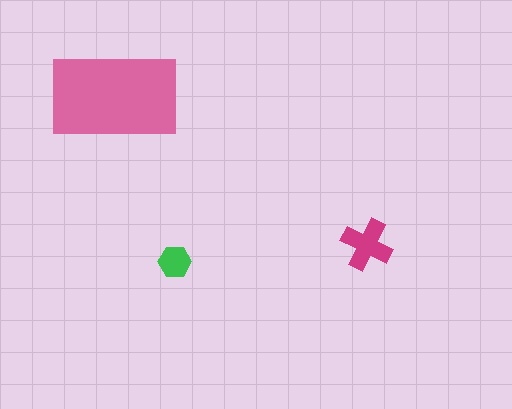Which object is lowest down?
The green hexagon is bottommost.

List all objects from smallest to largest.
The green hexagon, the magenta cross, the pink rectangle.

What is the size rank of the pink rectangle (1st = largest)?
1st.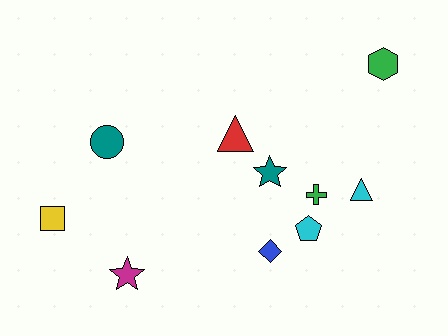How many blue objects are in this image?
There is 1 blue object.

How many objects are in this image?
There are 10 objects.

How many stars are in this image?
There are 2 stars.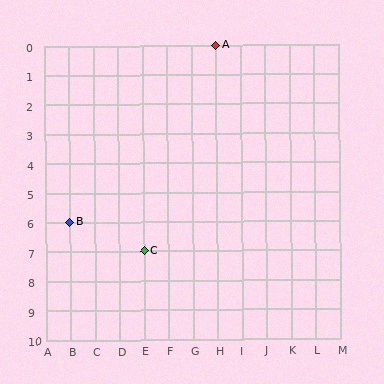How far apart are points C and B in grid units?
Points C and B are 3 columns and 1 row apart (about 3.2 grid units diagonally).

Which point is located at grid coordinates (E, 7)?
Point C is at (E, 7).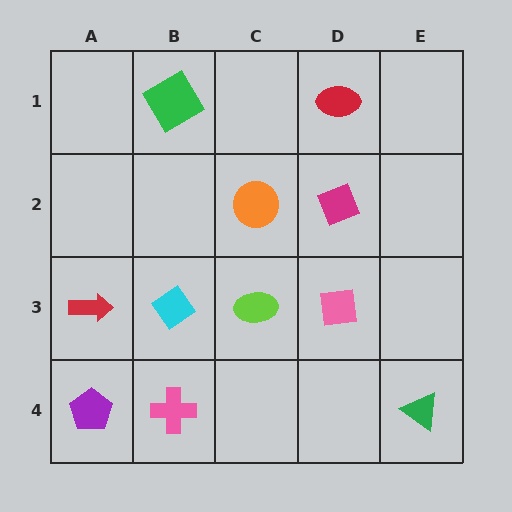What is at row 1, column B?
A green diamond.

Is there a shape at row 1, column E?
No, that cell is empty.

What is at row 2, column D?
A magenta diamond.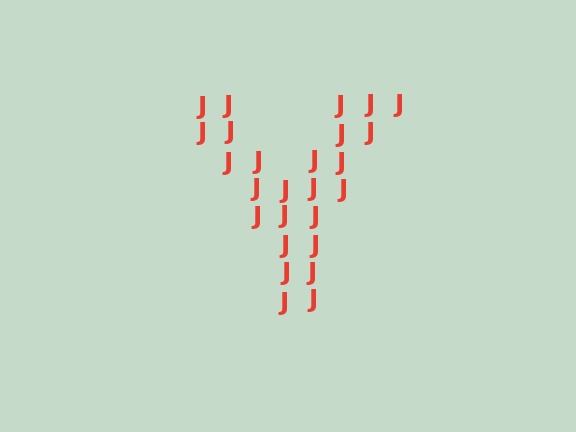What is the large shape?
The large shape is the letter Y.